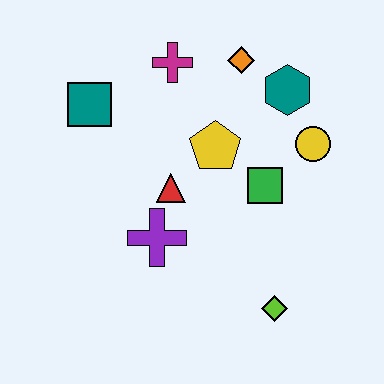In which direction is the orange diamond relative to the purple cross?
The orange diamond is above the purple cross.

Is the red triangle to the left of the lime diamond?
Yes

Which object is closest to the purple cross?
The red triangle is closest to the purple cross.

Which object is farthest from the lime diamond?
The teal square is farthest from the lime diamond.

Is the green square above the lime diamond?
Yes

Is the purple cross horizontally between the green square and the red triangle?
No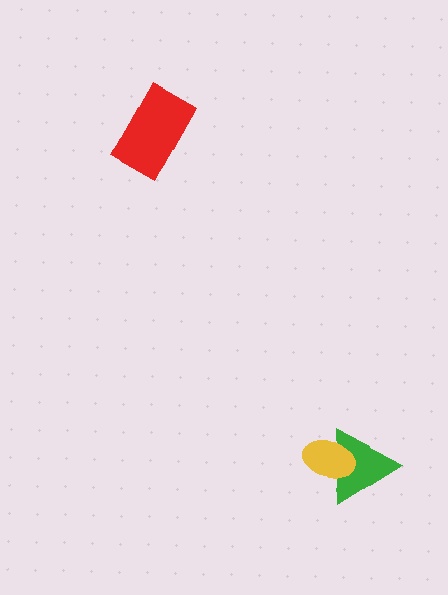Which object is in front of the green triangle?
The yellow ellipse is in front of the green triangle.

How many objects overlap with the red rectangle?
0 objects overlap with the red rectangle.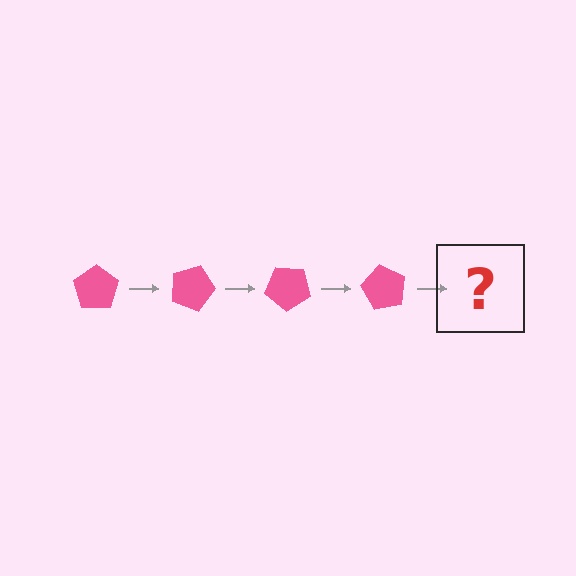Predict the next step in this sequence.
The next step is a pink pentagon rotated 80 degrees.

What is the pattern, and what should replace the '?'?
The pattern is that the pentagon rotates 20 degrees each step. The '?' should be a pink pentagon rotated 80 degrees.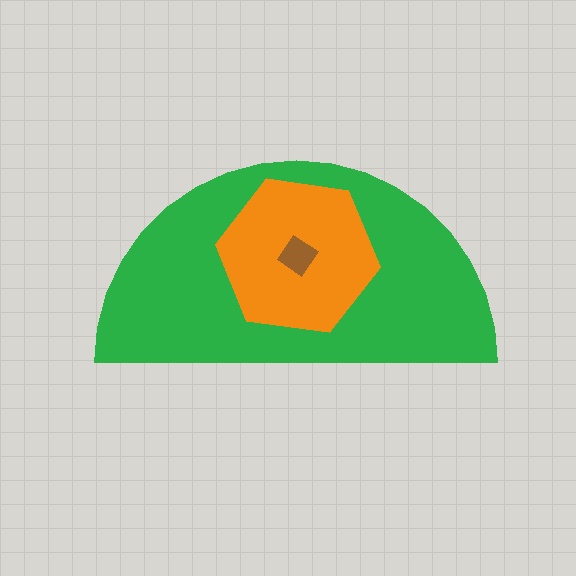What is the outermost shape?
The green semicircle.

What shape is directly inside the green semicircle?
The orange hexagon.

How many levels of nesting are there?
3.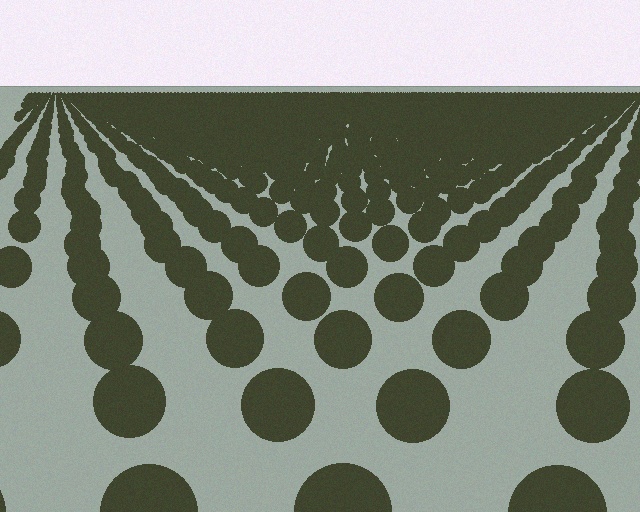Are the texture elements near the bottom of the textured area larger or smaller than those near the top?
Larger. Near the bottom, elements are closer to the viewer and appear at a bigger on-screen size.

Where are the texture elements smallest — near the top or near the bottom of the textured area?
Near the top.